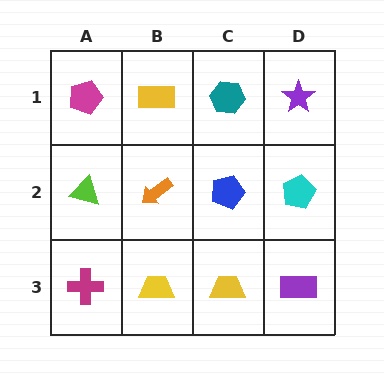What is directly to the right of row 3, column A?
A yellow trapezoid.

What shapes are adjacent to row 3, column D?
A cyan pentagon (row 2, column D), a yellow trapezoid (row 3, column C).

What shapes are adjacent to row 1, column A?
A lime triangle (row 2, column A), a yellow rectangle (row 1, column B).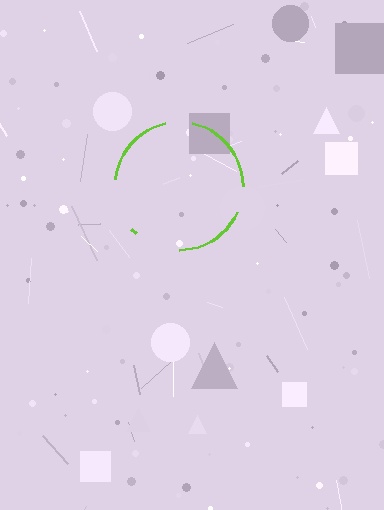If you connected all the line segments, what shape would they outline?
They would outline a circle.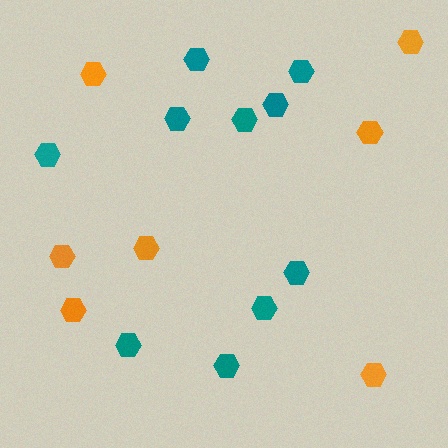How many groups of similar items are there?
There are 2 groups: one group of orange hexagons (7) and one group of teal hexagons (10).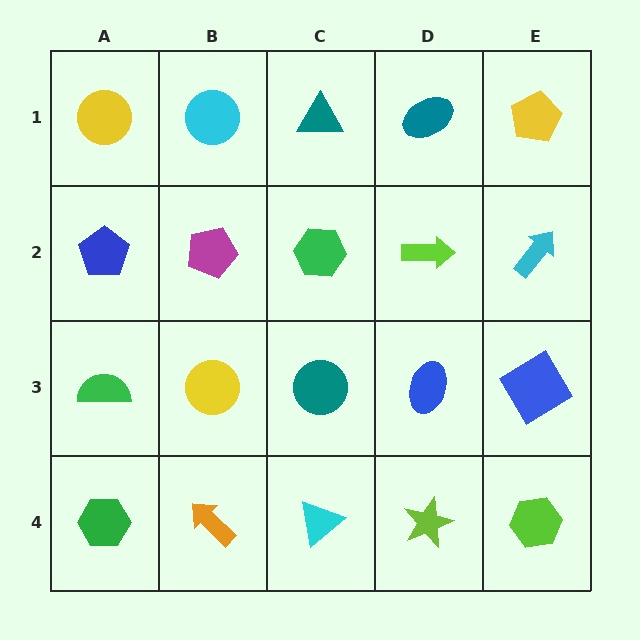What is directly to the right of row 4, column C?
A lime star.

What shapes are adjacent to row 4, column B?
A yellow circle (row 3, column B), a green hexagon (row 4, column A), a cyan triangle (row 4, column C).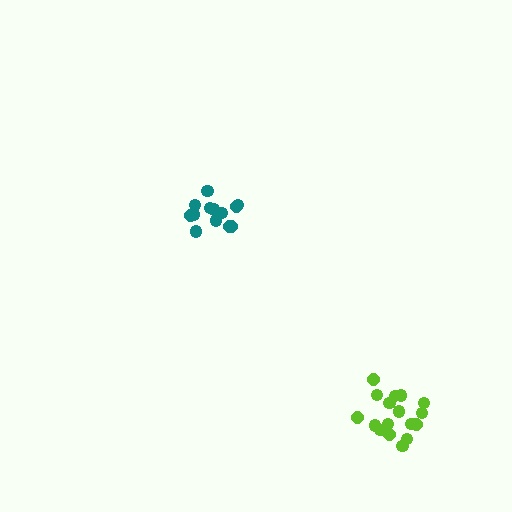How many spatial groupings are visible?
There are 2 spatial groupings.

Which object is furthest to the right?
The lime cluster is rightmost.